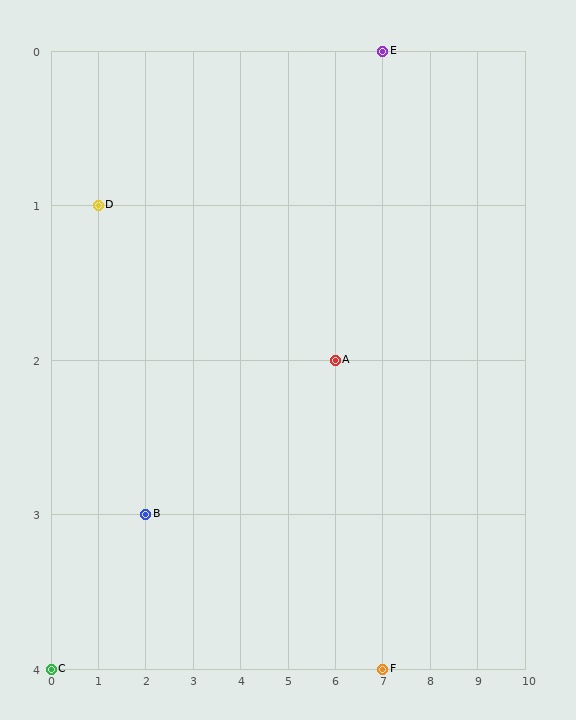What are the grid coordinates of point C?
Point C is at grid coordinates (0, 4).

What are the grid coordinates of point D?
Point D is at grid coordinates (1, 1).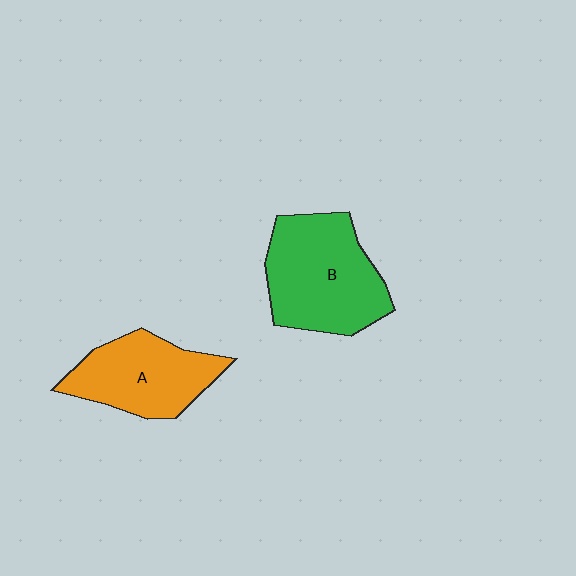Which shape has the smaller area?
Shape A (orange).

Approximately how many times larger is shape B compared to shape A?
Approximately 1.3 times.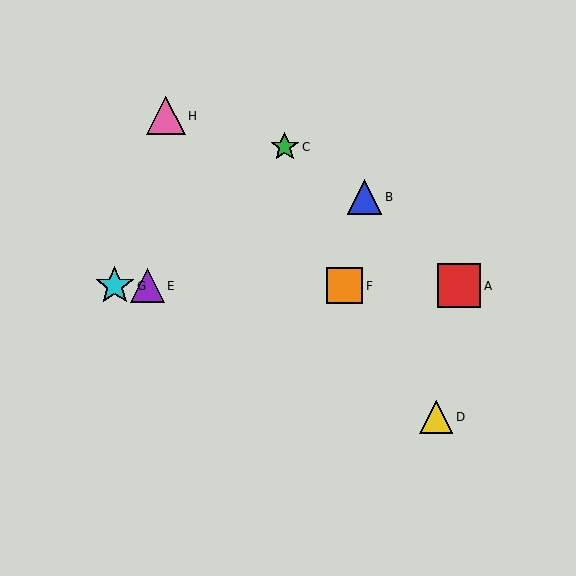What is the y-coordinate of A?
Object A is at y≈286.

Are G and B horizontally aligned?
No, G is at y≈286 and B is at y≈197.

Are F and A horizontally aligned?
Yes, both are at y≈286.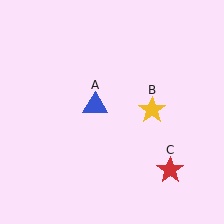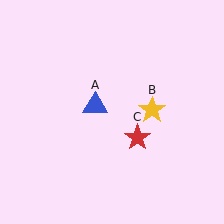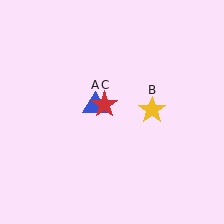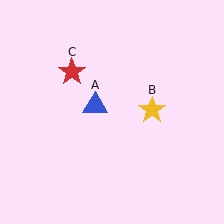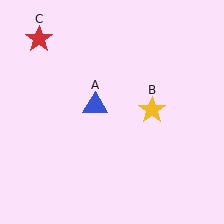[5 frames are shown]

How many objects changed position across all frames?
1 object changed position: red star (object C).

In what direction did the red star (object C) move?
The red star (object C) moved up and to the left.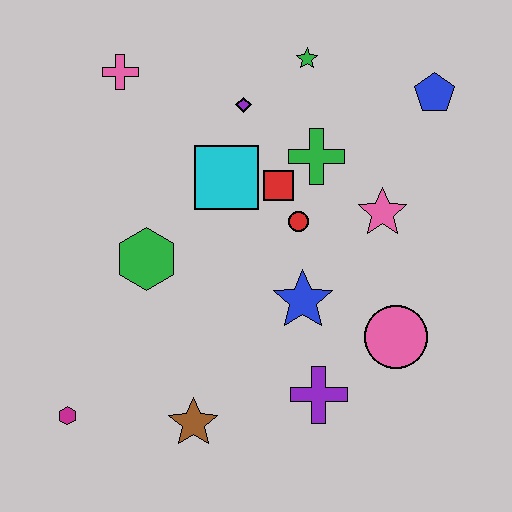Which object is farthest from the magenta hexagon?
The blue pentagon is farthest from the magenta hexagon.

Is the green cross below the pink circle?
No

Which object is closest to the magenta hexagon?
The brown star is closest to the magenta hexagon.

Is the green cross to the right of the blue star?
Yes